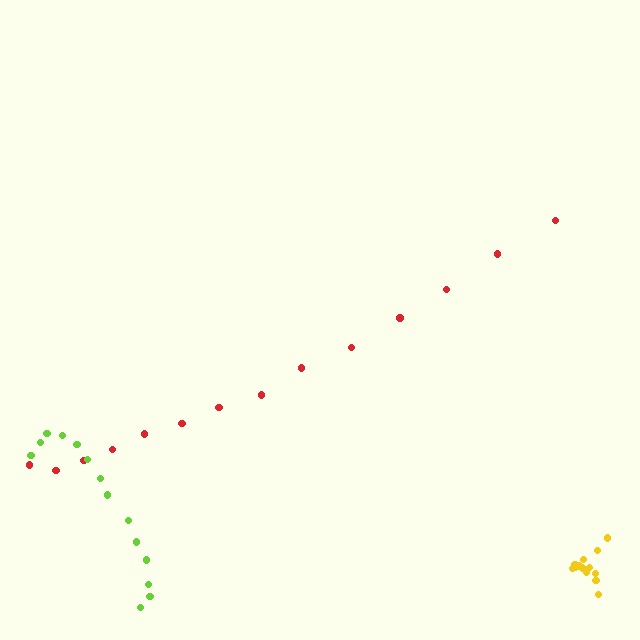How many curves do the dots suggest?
There are 3 distinct paths.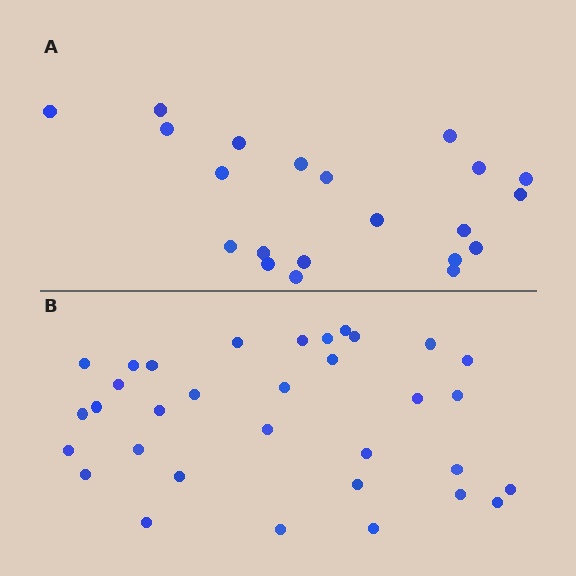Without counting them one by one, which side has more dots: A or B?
Region B (the bottom region) has more dots.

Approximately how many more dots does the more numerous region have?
Region B has roughly 12 or so more dots than region A.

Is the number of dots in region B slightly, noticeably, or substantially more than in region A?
Region B has substantially more. The ratio is roughly 1.6 to 1.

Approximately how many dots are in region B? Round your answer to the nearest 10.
About 30 dots. (The exact count is 33, which rounds to 30.)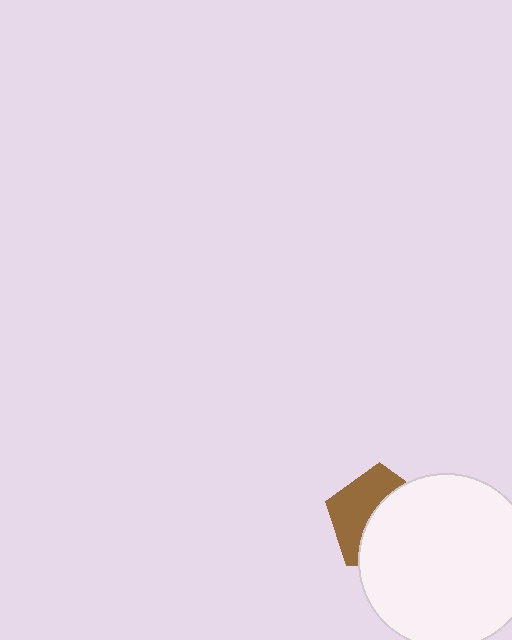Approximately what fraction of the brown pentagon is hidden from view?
Roughly 56% of the brown pentagon is hidden behind the white circle.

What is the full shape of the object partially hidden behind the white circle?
The partially hidden object is a brown pentagon.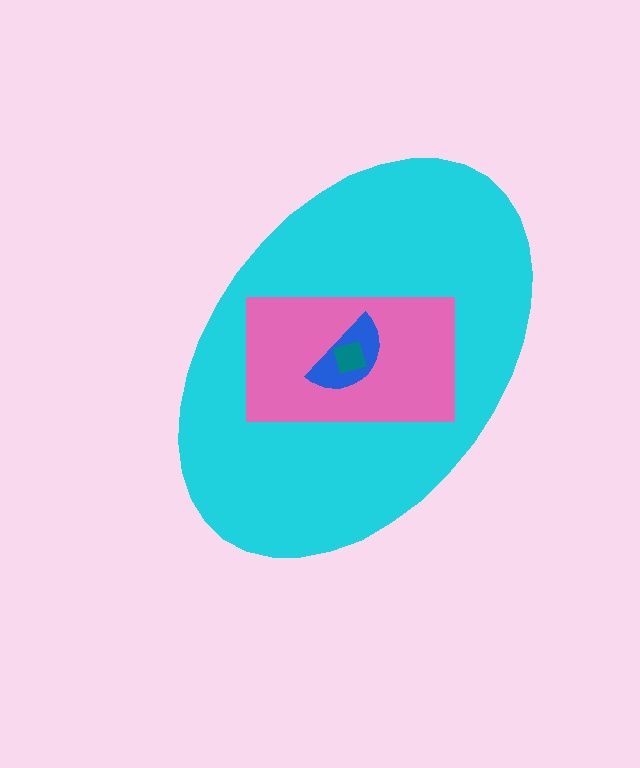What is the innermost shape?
The teal square.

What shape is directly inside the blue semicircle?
The teal square.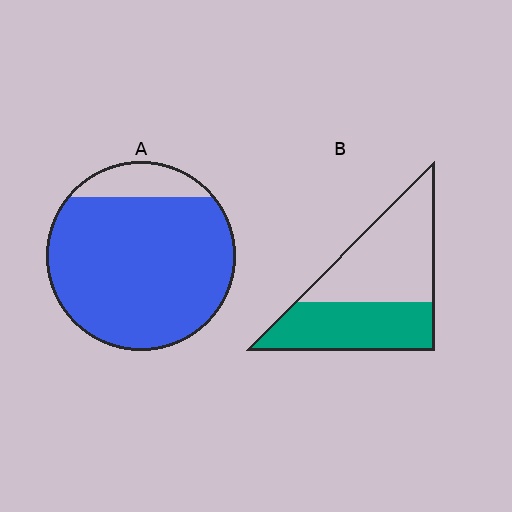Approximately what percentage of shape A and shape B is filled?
A is approximately 85% and B is approximately 45%.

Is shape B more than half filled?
No.